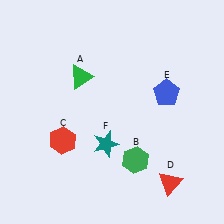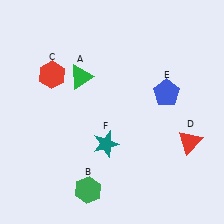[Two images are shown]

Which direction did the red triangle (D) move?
The red triangle (D) moved up.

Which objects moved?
The objects that moved are: the green hexagon (B), the red hexagon (C), the red triangle (D).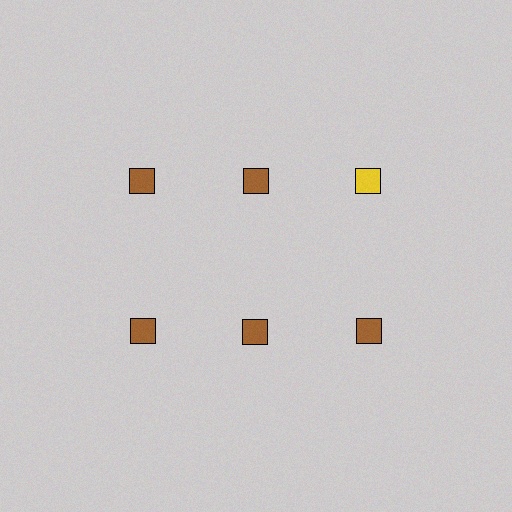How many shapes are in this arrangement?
There are 6 shapes arranged in a grid pattern.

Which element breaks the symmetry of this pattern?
The yellow square in the top row, center column breaks the symmetry. All other shapes are brown squares.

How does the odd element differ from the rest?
It has a different color: yellow instead of brown.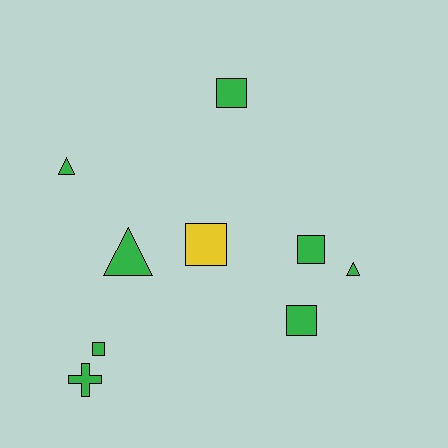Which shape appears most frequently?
Square, with 5 objects.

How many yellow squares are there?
There is 1 yellow square.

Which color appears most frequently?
Green, with 8 objects.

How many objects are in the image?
There are 9 objects.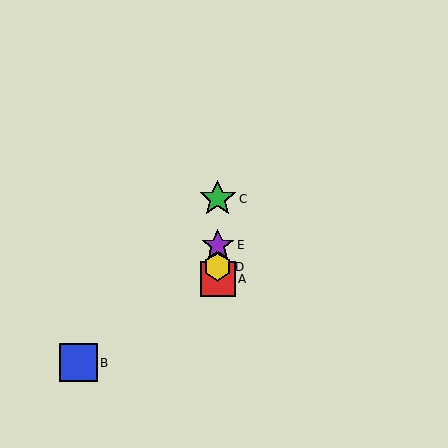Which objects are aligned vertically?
Objects A, C, D, E are aligned vertically.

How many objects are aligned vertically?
4 objects (A, C, D, E) are aligned vertically.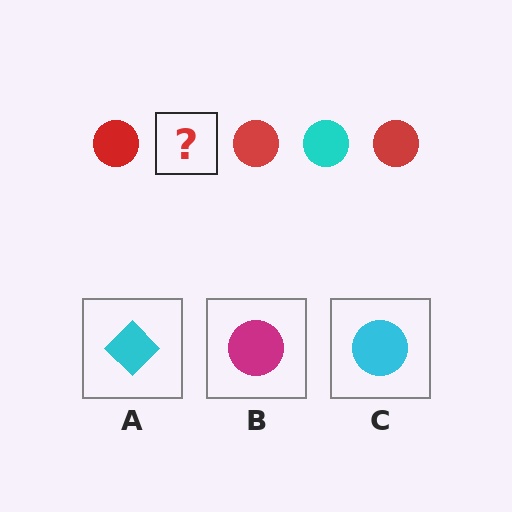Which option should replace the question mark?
Option C.